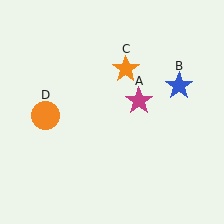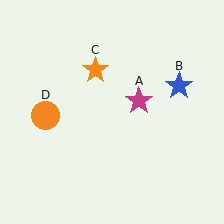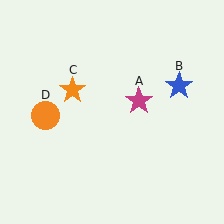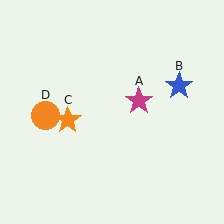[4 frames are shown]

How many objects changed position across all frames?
1 object changed position: orange star (object C).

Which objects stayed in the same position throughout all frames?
Magenta star (object A) and blue star (object B) and orange circle (object D) remained stationary.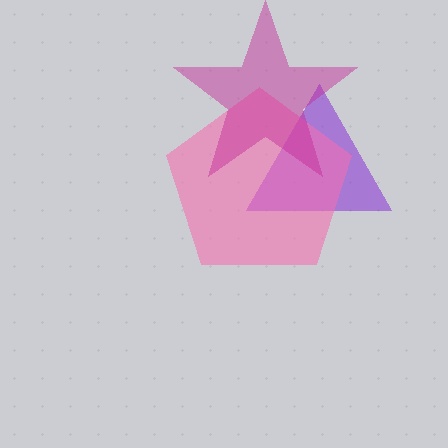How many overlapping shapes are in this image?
There are 3 overlapping shapes in the image.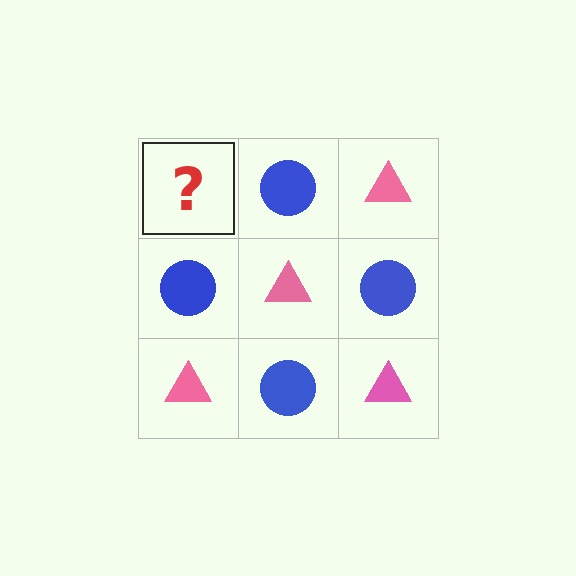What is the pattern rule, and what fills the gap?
The rule is that it alternates pink triangle and blue circle in a checkerboard pattern. The gap should be filled with a pink triangle.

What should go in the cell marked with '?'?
The missing cell should contain a pink triangle.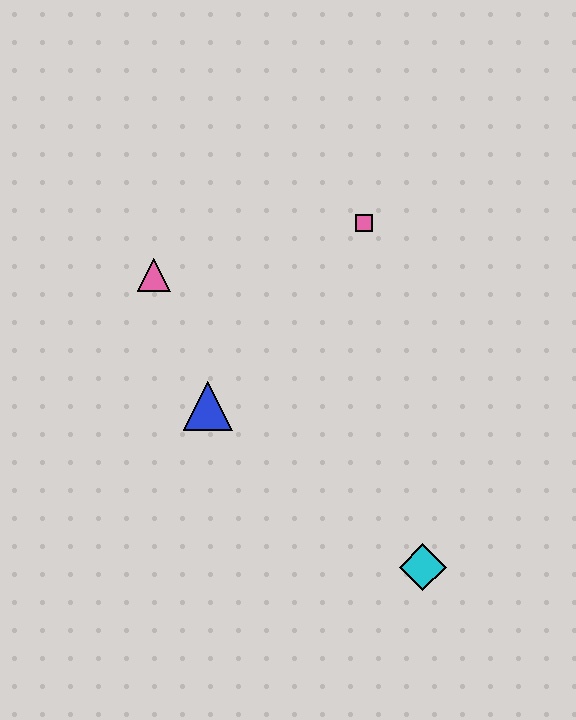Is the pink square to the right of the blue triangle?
Yes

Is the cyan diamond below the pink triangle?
Yes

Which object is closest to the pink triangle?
The blue triangle is closest to the pink triangle.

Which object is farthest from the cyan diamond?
The pink triangle is farthest from the cyan diamond.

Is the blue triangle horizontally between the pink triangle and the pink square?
Yes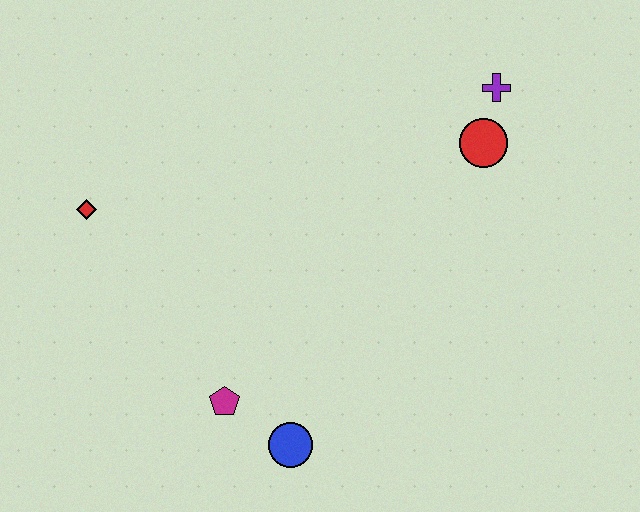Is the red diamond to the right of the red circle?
No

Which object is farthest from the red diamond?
The purple cross is farthest from the red diamond.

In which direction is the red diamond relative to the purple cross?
The red diamond is to the left of the purple cross.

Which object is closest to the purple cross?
The red circle is closest to the purple cross.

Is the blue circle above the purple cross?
No